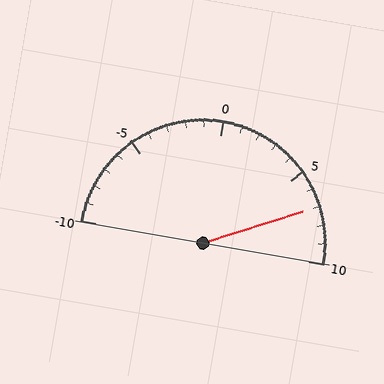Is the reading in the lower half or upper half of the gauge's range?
The reading is in the upper half of the range (-10 to 10).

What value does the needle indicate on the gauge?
The needle indicates approximately 7.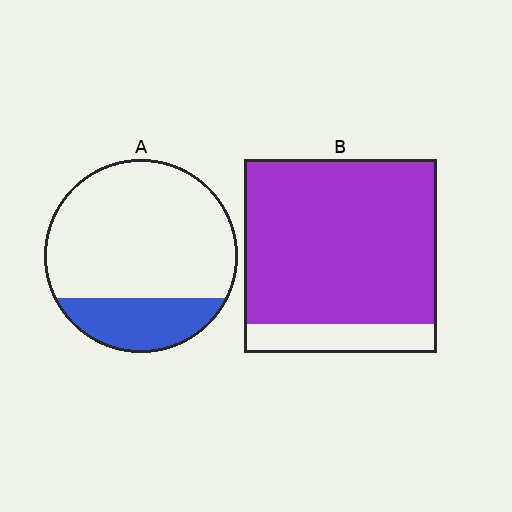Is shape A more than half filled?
No.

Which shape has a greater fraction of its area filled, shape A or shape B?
Shape B.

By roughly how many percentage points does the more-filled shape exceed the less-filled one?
By roughly 60 percentage points (B over A).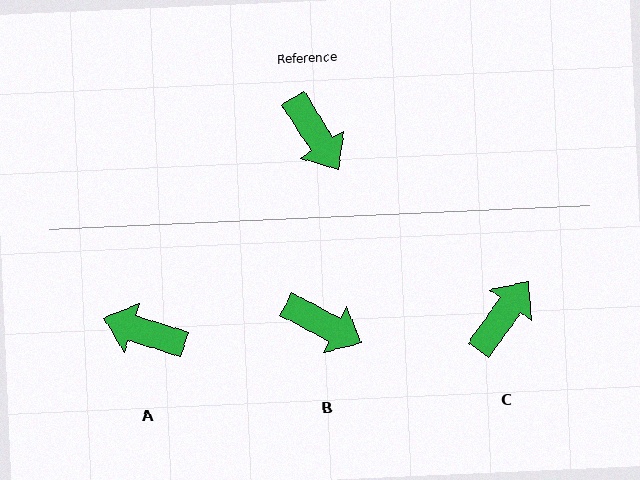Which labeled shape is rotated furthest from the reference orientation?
A, about 140 degrees away.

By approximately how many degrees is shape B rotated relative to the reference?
Approximately 30 degrees counter-clockwise.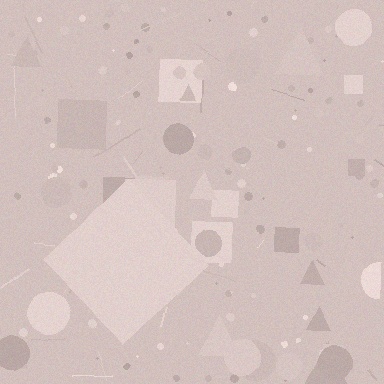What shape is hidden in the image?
A diamond is hidden in the image.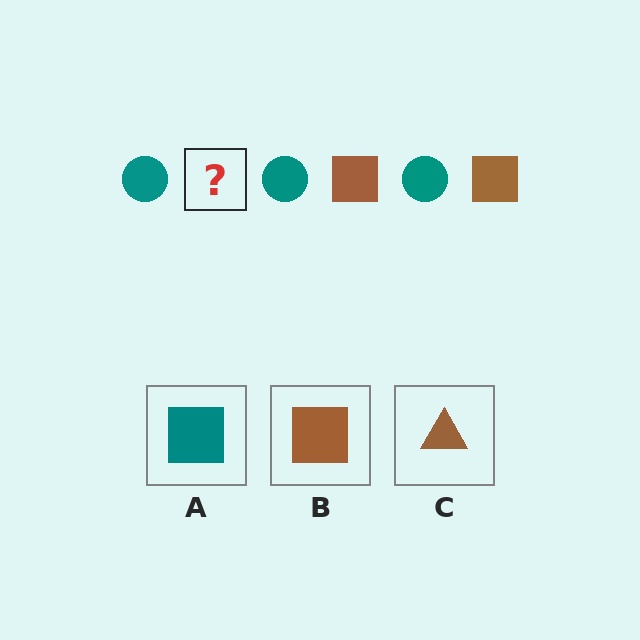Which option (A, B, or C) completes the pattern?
B.